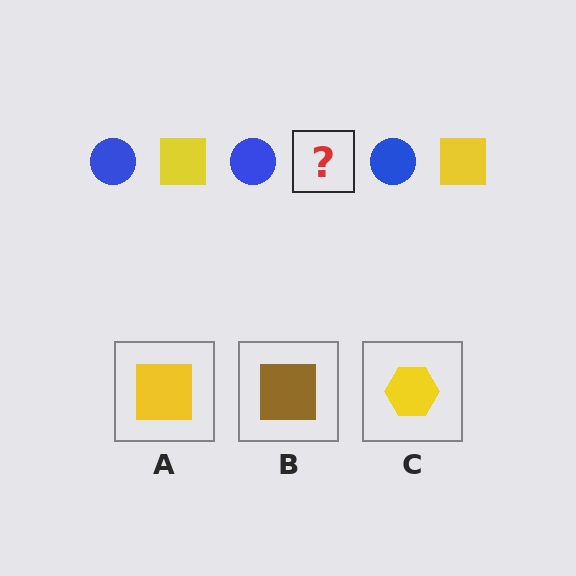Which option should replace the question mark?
Option A.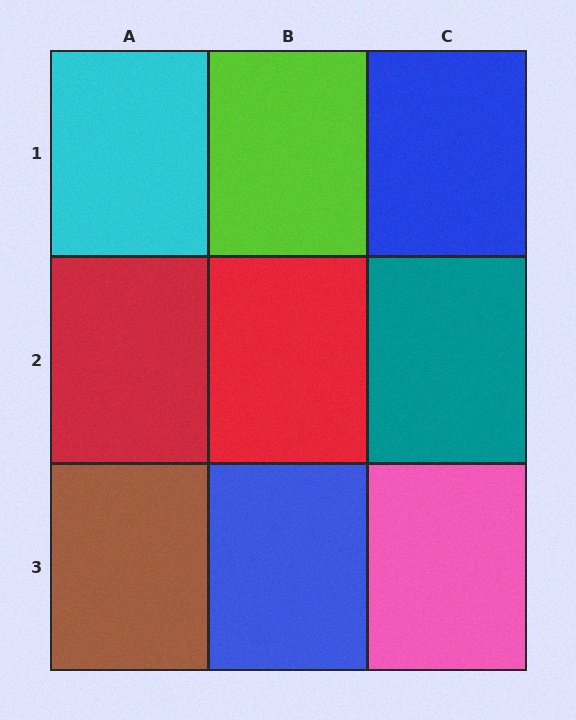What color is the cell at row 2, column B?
Red.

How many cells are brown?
1 cell is brown.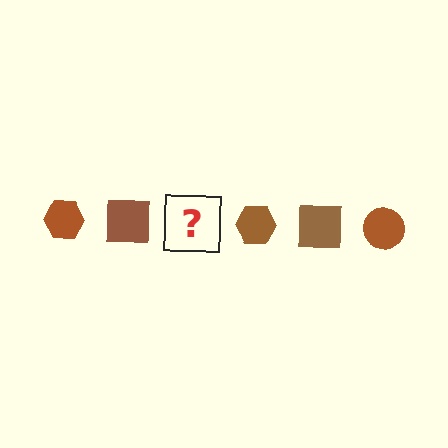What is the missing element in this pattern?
The missing element is a brown circle.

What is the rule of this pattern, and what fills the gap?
The rule is that the pattern cycles through hexagon, square, circle shapes in brown. The gap should be filled with a brown circle.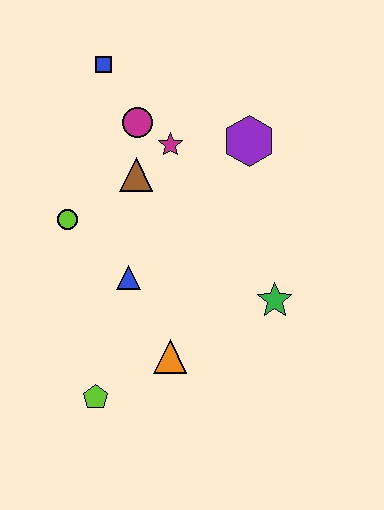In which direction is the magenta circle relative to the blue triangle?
The magenta circle is above the blue triangle.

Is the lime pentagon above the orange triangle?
No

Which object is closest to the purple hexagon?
The magenta star is closest to the purple hexagon.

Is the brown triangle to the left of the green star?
Yes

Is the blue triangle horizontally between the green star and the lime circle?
Yes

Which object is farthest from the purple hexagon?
The lime pentagon is farthest from the purple hexagon.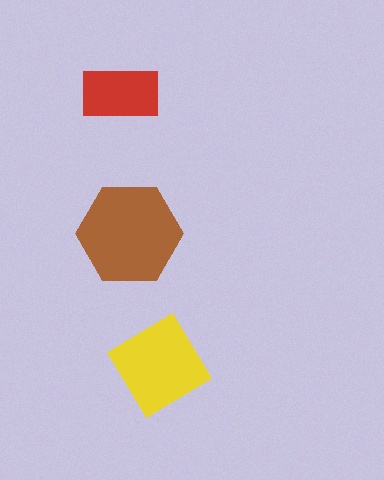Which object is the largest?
The brown hexagon.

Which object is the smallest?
The red rectangle.